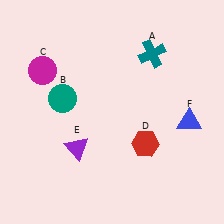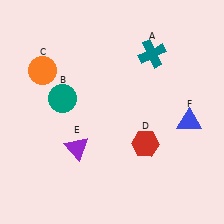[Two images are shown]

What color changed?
The circle (C) changed from magenta in Image 1 to orange in Image 2.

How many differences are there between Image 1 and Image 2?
There is 1 difference between the two images.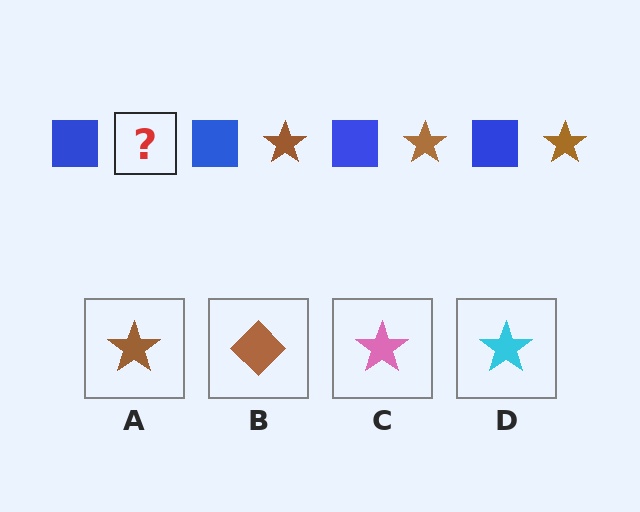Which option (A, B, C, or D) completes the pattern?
A.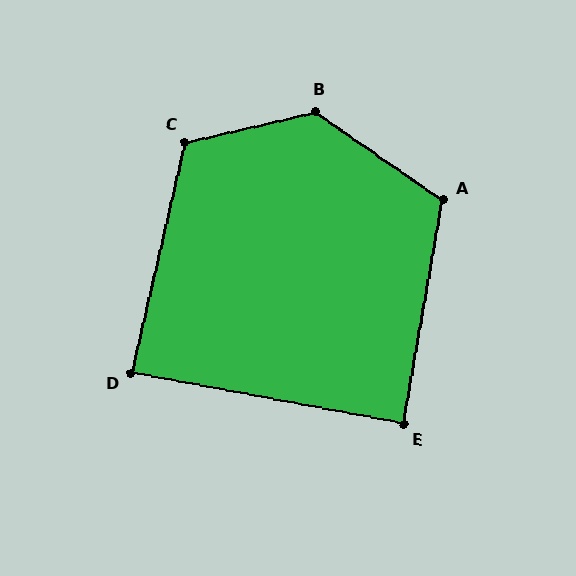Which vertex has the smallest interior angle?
D, at approximately 88 degrees.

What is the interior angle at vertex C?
Approximately 116 degrees (obtuse).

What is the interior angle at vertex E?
Approximately 90 degrees (approximately right).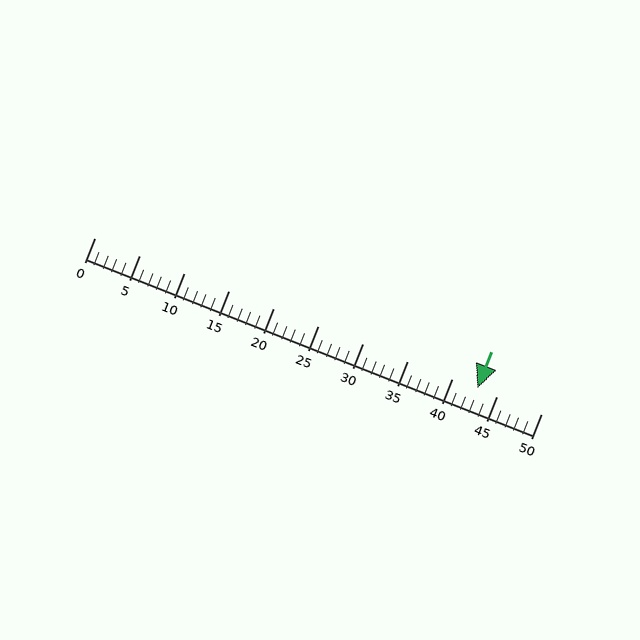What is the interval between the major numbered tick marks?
The major tick marks are spaced 5 units apart.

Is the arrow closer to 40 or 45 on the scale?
The arrow is closer to 45.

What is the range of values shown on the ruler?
The ruler shows values from 0 to 50.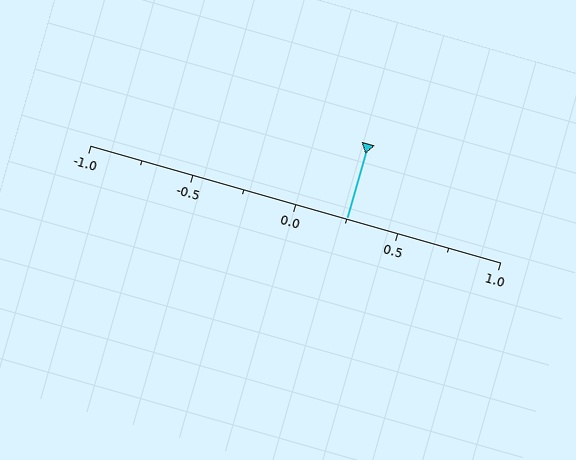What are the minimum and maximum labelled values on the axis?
The axis runs from -1.0 to 1.0.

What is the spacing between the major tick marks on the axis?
The major ticks are spaced 0.5 apart.